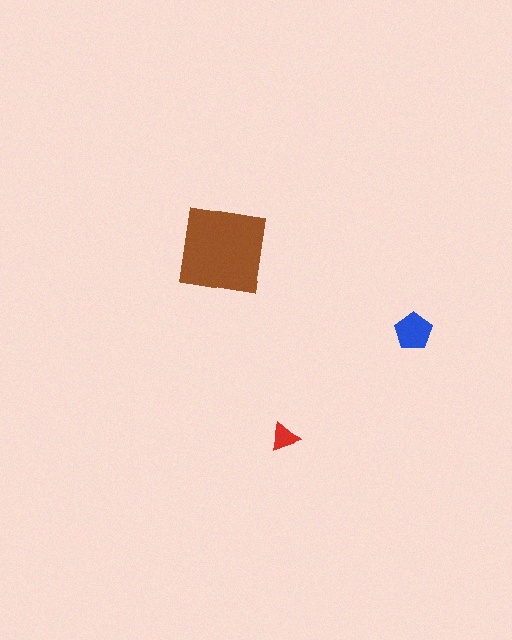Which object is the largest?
The brown square.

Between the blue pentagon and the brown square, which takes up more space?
The brown square.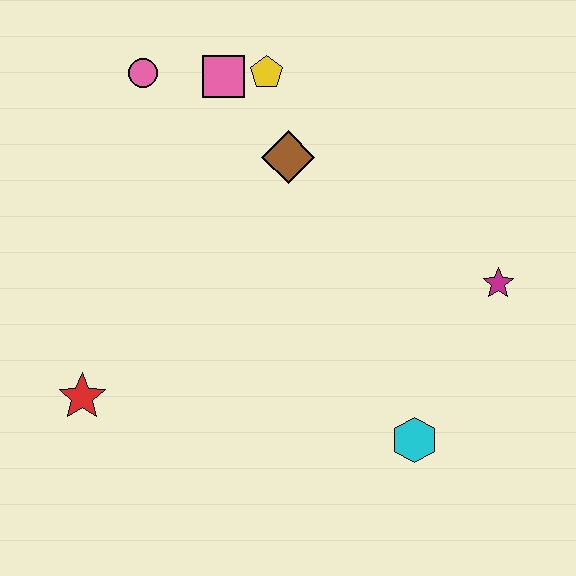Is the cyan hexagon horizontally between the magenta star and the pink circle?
Yes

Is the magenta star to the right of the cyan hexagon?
Yes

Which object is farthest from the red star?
The magenta star is farthest from the red star.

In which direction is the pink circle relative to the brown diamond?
The pink circle is to the left of the brown diamond.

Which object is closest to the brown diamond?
The yellow pentagon is closest to the brown diamond.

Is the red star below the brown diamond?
Yes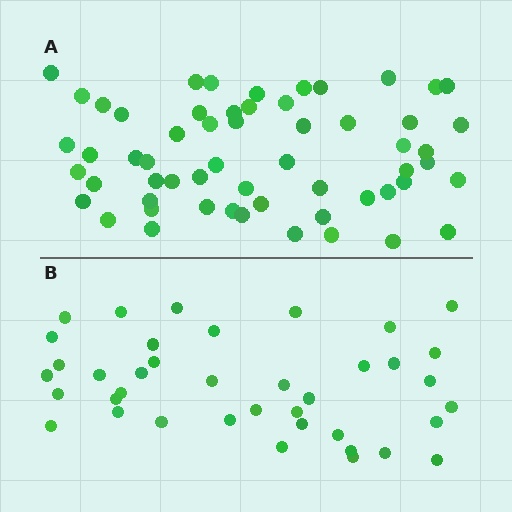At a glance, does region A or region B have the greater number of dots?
Region A (the top region) has more dots.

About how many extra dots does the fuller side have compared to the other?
Region A has approximately 20 more dots than region B.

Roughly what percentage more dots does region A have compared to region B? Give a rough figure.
About 50% more.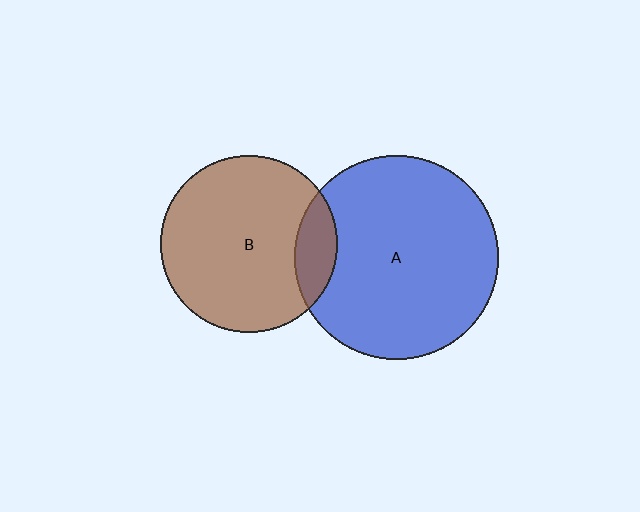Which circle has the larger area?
Circle A (blue).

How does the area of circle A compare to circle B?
Approximately 1.3 times.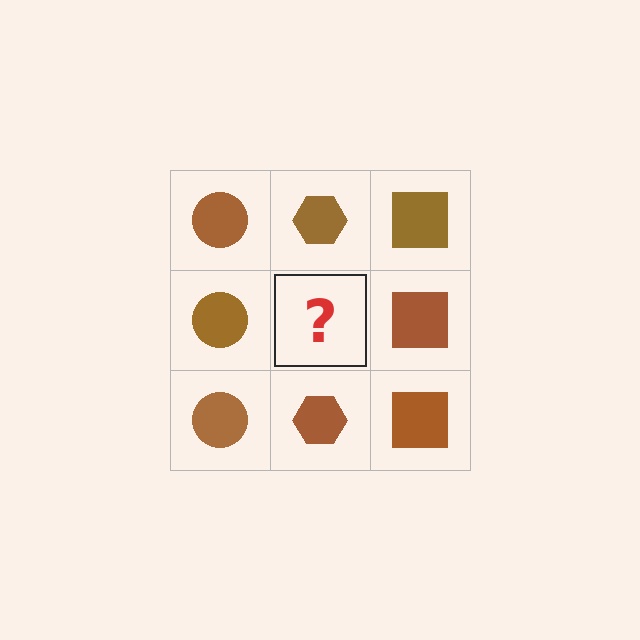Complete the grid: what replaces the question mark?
The question mark should be replaced with a brown hexagon.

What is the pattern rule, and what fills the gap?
The rule is that each column has a consistent shape. The gap should be filled with a brown hexagon.